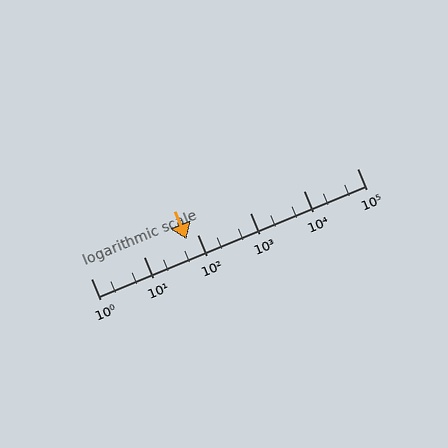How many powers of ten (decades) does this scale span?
The scale spans 5 decades, from 1 to 100000.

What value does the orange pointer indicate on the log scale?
The pointer indicates approximately 63.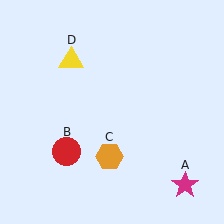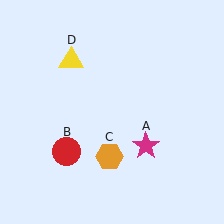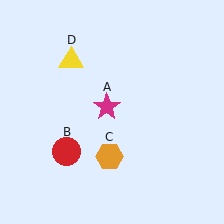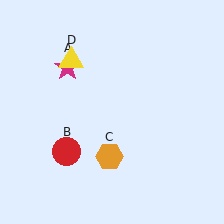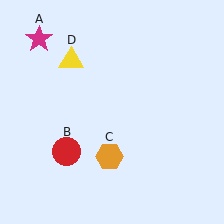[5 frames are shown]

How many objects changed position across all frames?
1 object changed position: magenta star (object A).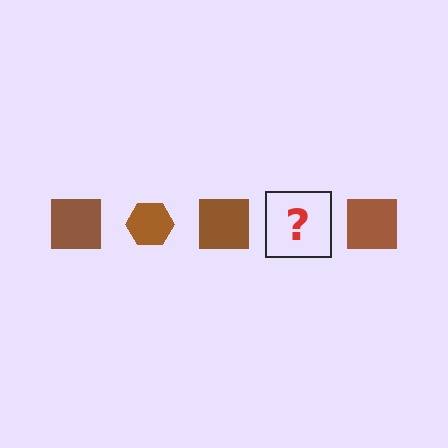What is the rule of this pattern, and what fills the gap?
The rule is that the pattern cycles through square, hexagon shapes in brown. The gap should be filled with a brown hexagon.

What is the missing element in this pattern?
The missing element is a brown hexagon.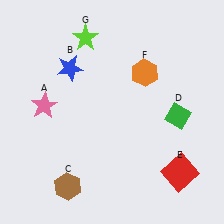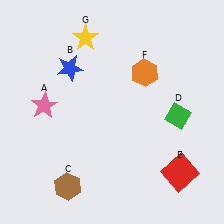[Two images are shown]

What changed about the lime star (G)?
In Image 1, G is lime. In Image 2, it changed to yellow.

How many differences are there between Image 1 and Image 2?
There is 1 difference between the two images.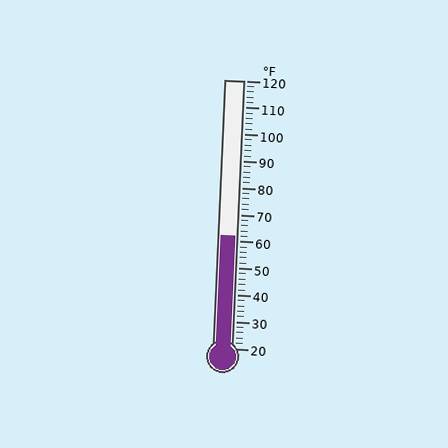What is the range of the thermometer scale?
The thermometer scale ranges from 20°F to 120°F.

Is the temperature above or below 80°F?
The temperature is below 80°F.